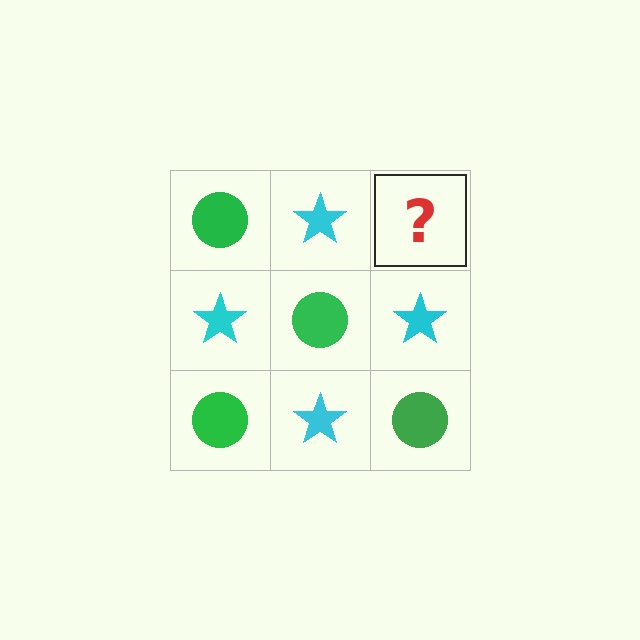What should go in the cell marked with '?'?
The missing cell should contain a green circle.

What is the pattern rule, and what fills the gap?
The rule is that it alternates green circle and cyan star in a checkerboard pattern. The gap should be filled with a green circle.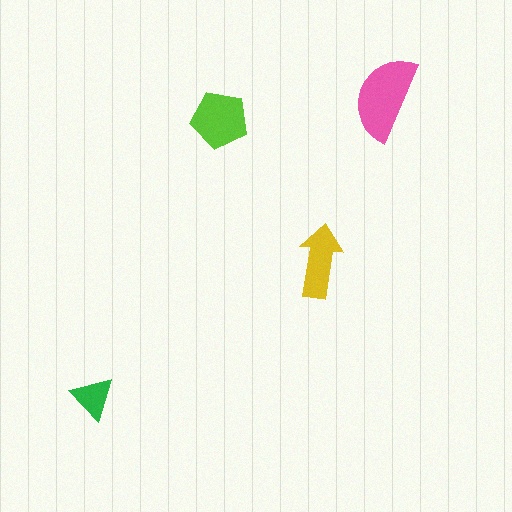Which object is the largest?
The pink semicircle.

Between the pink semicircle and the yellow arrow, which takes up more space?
The pink semicircle.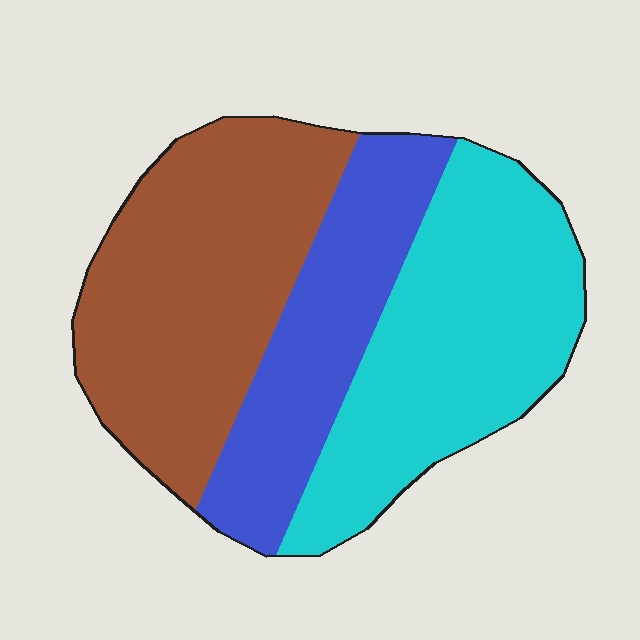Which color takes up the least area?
Blue, at roughly 25%.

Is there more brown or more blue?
Brown.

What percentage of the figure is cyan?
Cyan takes up about three eighths (3/8) of the figure.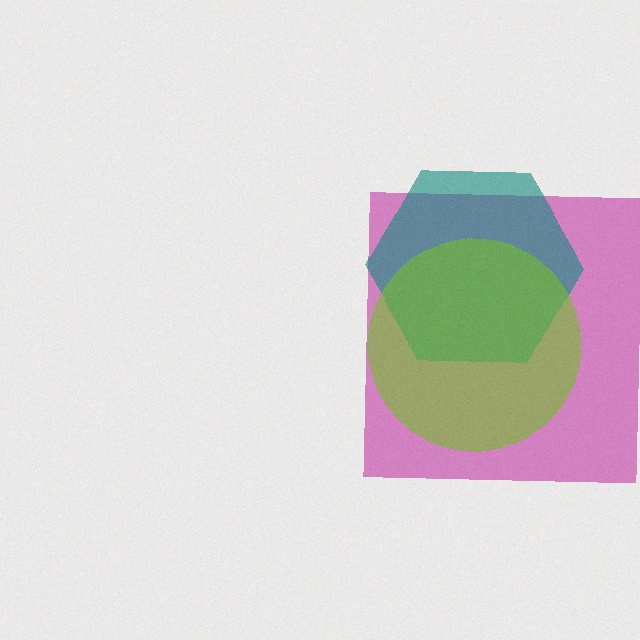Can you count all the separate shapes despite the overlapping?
Yes, there are 3 separate shapes.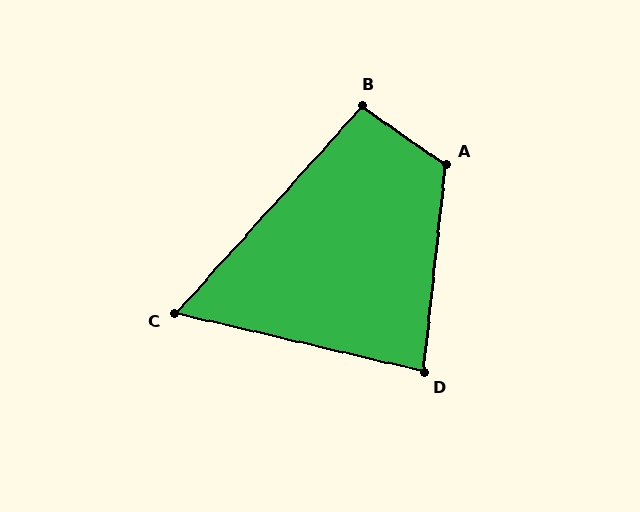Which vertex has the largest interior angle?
A, at approximately 119 degrees.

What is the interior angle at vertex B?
Approximately 97 degrees (obtuse).